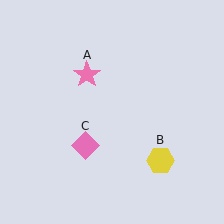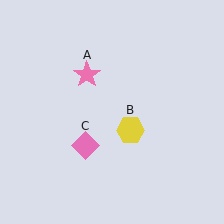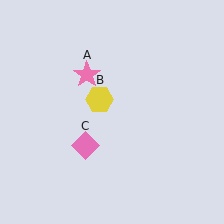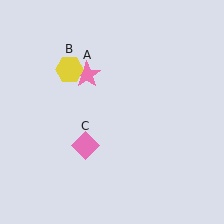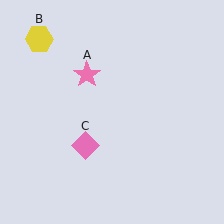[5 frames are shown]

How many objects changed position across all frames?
1 object changed position: yellow hexagon (object B).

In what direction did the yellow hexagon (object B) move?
The yellow hexagon (object B) moved up and to the left.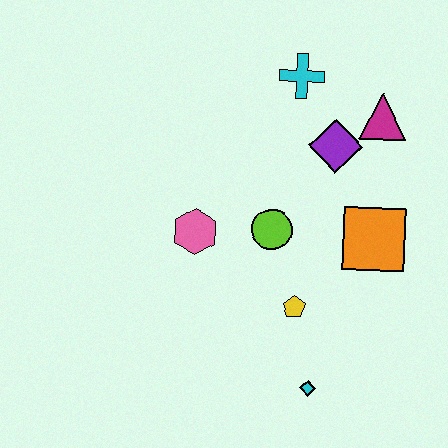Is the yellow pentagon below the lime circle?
Yes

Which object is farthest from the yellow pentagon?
The cyan cross is farthest from the yellow pentagon.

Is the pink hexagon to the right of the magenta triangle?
No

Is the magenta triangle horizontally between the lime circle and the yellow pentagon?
No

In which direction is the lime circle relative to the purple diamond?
The lime circle is below the purple diamond.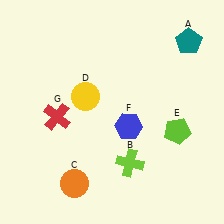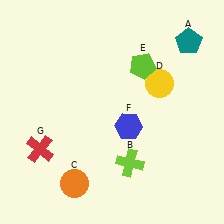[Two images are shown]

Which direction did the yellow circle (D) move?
The yellow circle (D) moved right.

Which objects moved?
The objects that moved are: the yellow circle (D), the lime pentagon (E), the red cross (G).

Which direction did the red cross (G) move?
The red cross (G) moved down.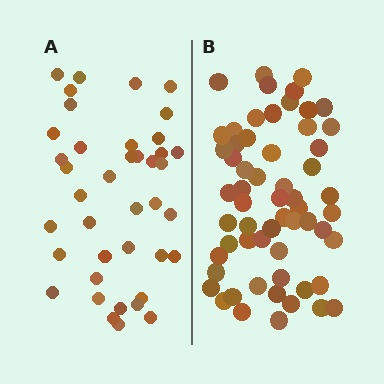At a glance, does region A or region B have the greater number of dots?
Region B (the right region) has more dots.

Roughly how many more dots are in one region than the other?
Region B has approximately 20 more dots than region A.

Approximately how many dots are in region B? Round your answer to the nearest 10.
About 60 dots. (The exact count is 59, which rounds to 60.)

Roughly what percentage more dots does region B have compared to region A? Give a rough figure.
About 50% more.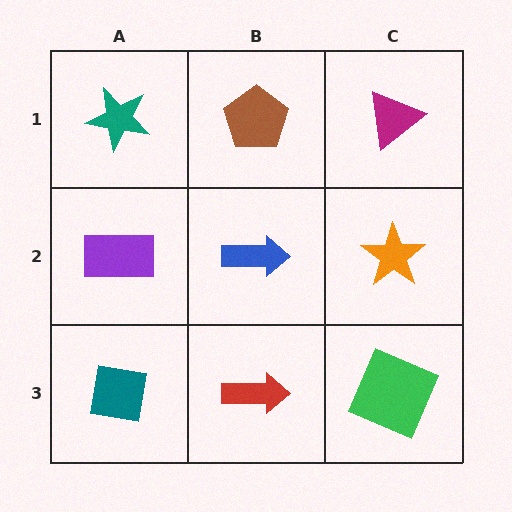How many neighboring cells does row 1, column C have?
2.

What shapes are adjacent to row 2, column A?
A teal star (row 1, column A), a teal square (row 3, column A), a blue arrow (row 2, column B).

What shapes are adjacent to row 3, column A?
A purple rectangle (row 2, column A), a red arrow (row 3, column B).